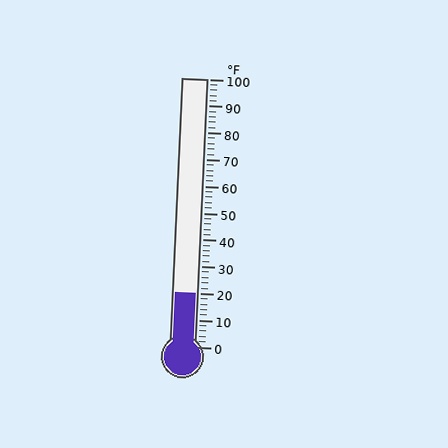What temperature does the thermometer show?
The thermometer shows approximately 20°F.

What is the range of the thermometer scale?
The thermometer scale ranges from 0°F to 100°F.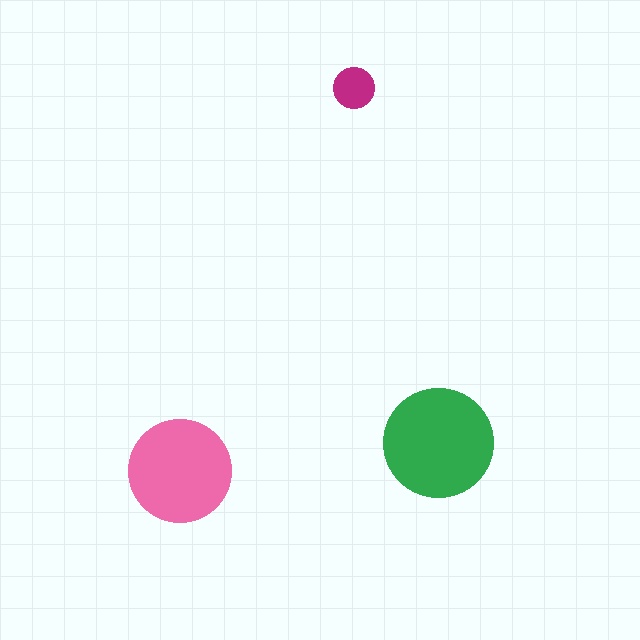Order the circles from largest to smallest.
the green one, the pink one, the magenta one.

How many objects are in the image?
There are 3 objects in the image.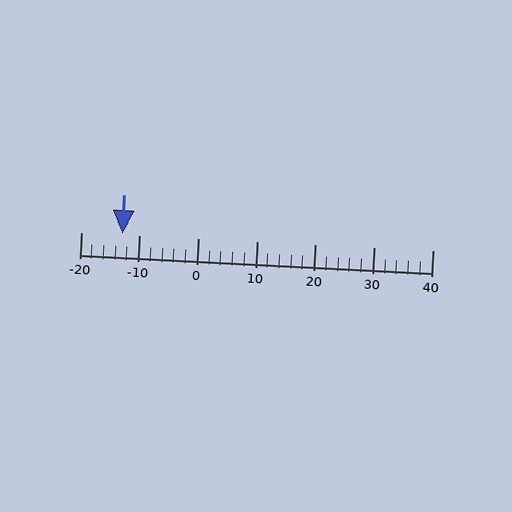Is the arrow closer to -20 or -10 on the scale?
The arrow is closer to -10.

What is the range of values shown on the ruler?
The ruler shows values from -20 to 40.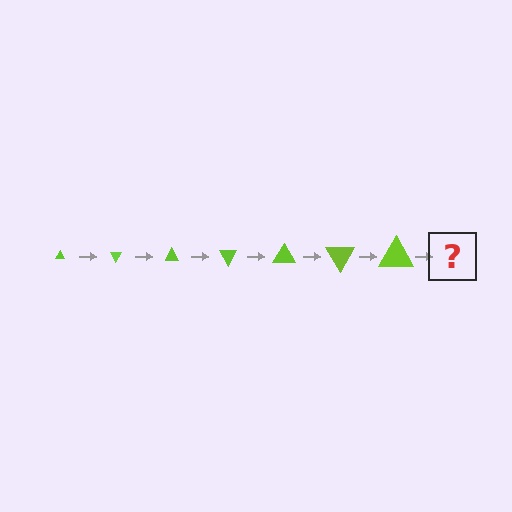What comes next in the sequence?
The next element should be a triangle, larger than the previous one and rotated 420 degrees from the start.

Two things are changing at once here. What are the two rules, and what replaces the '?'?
The two rules are that the triangle grows larger each step and it rotates 60 degrees each step. The '?' should be a triangle, larger than the previous one and rotated 420 degrees from the start.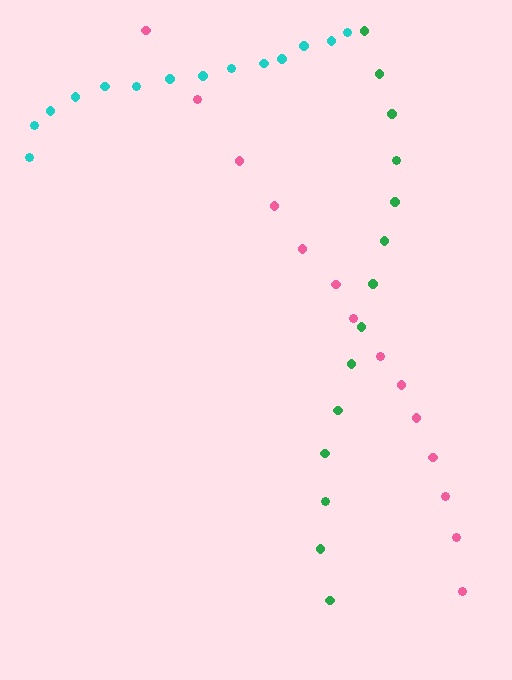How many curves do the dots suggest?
There are 3 distinct paths.